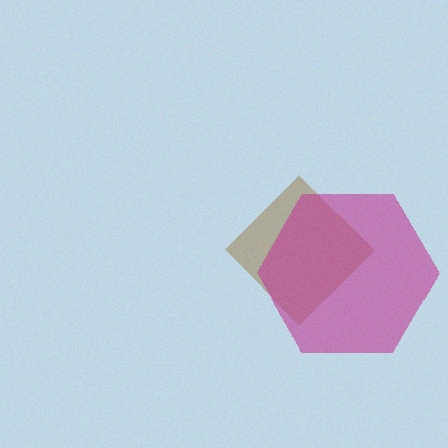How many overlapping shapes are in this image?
There are 2 overlapping shapes in the image.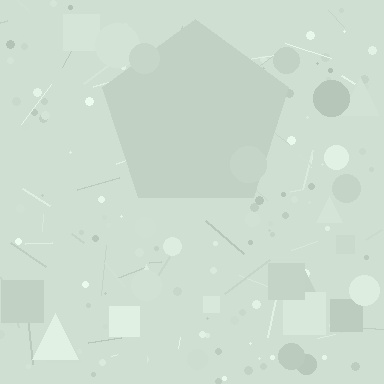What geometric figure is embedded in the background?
A pentagon is embedded in the background.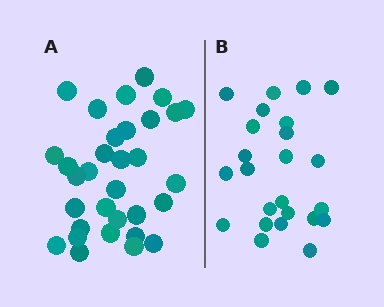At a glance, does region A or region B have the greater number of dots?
Region A (the left region) has more dots.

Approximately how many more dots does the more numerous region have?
Region A has roughly 8 or so more dots than region B.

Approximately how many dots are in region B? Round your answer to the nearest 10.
About 20 dots. (The exact count is 24, which rounds to 20.)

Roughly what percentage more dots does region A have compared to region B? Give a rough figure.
About 35% more.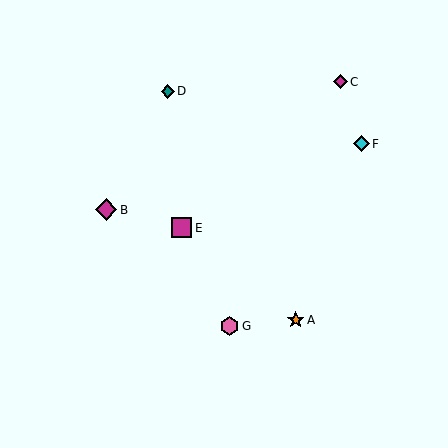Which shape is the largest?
The magenta diamond (labeled B) is the largest.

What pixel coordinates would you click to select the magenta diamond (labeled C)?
Click at (340, 82) to select the magenta diamond C.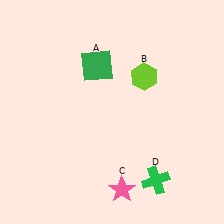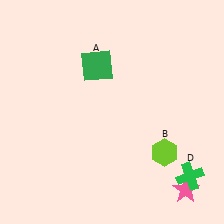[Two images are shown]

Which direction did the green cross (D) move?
The green cross (D) moved right.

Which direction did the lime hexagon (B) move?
The lime hexagon (B) moved down.